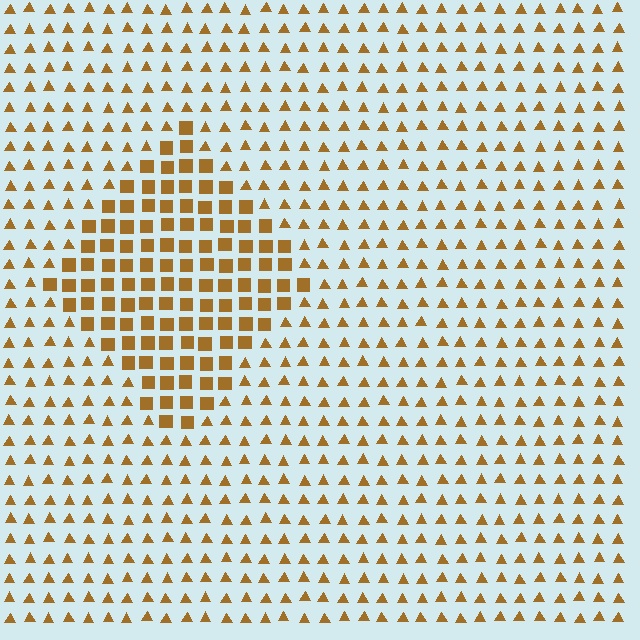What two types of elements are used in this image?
The image uses squares inside the diamond region and triangles outside it.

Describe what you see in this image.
The image is filled with small brown elements arranged in a uniform grid. A diamond-shaped region contains squares, while the surrounding area contains triangles. The boundary is defined purely by the change in element shape.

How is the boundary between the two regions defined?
The boundary is defined by a change in element shape: squares inside vs. triangles outside. All elements share the same color and spacing.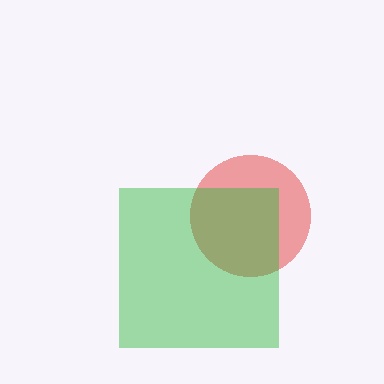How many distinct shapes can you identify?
There are 2 distinct shapes: a red circle, a green square.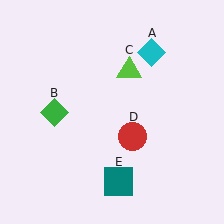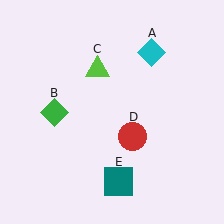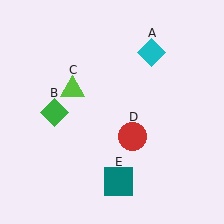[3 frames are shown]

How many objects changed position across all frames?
1 object changed position: lime triangle (object C).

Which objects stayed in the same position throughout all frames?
Cyan diamond (object A) and green diamond (object B) and red circle (object D) and teal square (object E) remained stationary.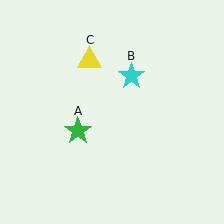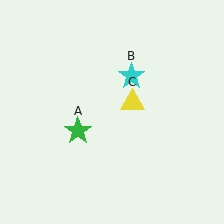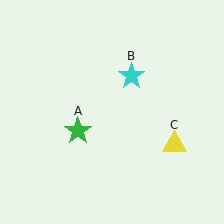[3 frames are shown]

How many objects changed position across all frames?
1 object changed position: yellow triangle (object C).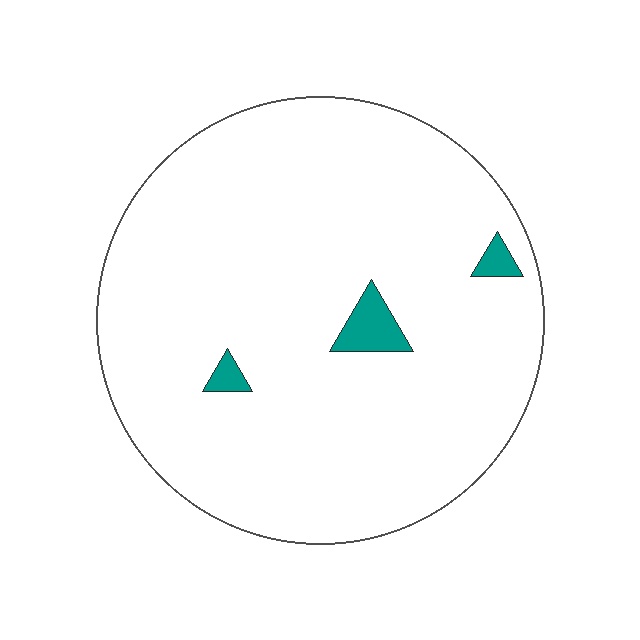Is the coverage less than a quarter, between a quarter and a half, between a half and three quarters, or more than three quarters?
Less than a quarter.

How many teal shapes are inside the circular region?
3.